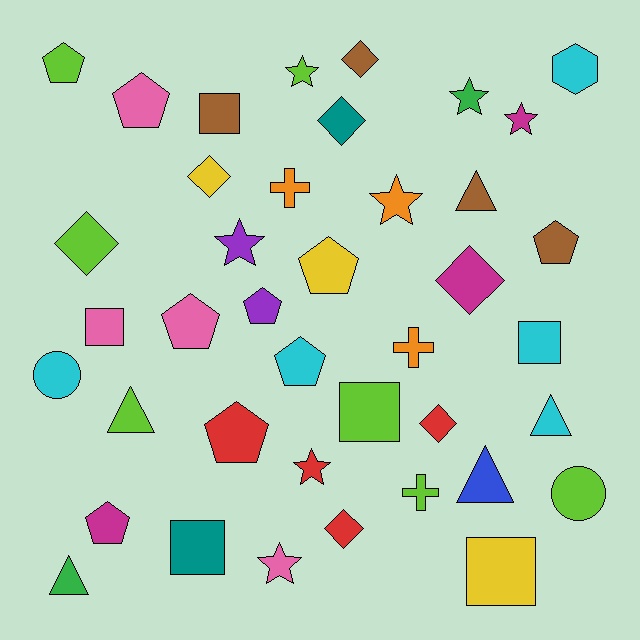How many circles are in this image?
There are 2 circles.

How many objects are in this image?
There are 40 objects.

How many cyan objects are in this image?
There are 5 cyan objects.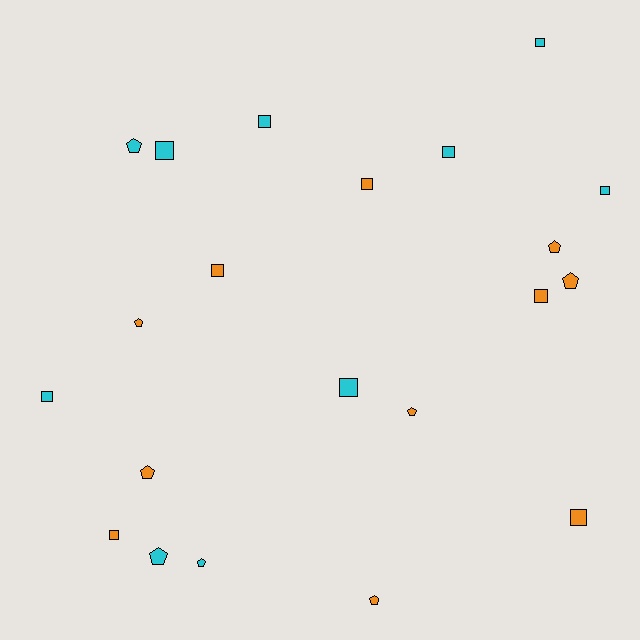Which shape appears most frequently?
Square, with 12 objects.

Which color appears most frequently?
Orange, with 11 objects.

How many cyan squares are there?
There are 7 cyan squares.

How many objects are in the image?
There are 21 objects.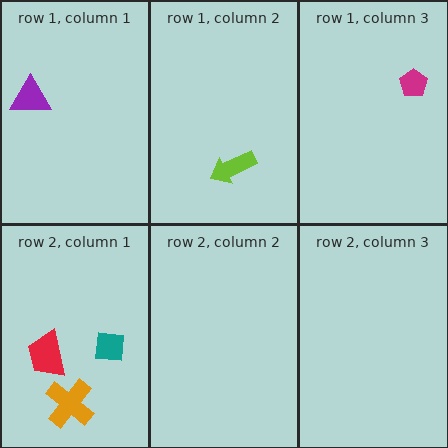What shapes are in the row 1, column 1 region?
The purple triangle.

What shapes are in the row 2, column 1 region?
The teal square, the red trapezoid, the orange cross.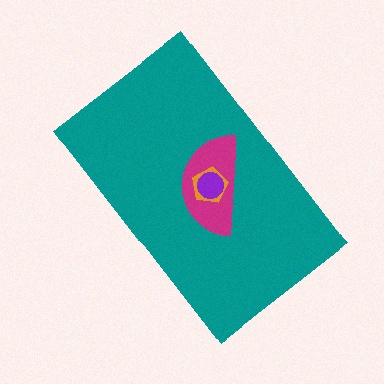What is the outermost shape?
The teal rectangle.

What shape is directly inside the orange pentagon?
The purple circle.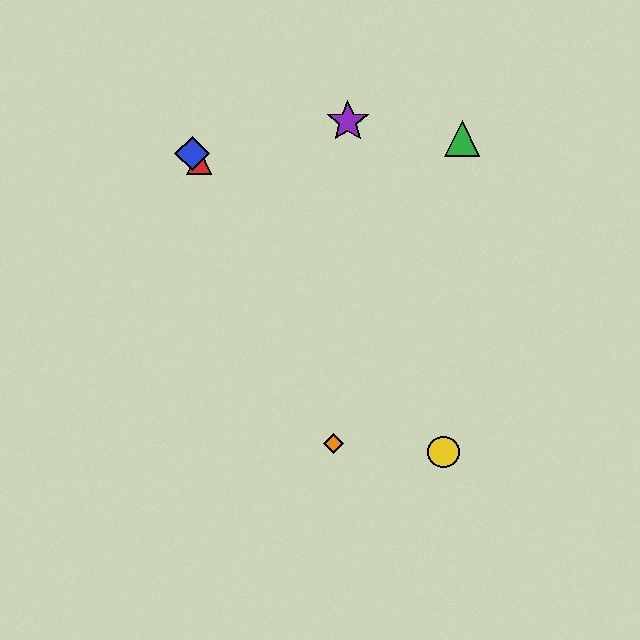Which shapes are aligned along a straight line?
The red triangle, the blue diamond, the yellow circle are aligned along a straight line.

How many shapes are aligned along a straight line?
3 shapes (the red triangle, the blue diamond, the yellow circle) are aligned along a straight line.